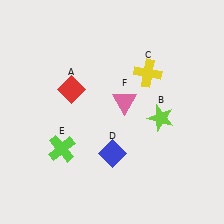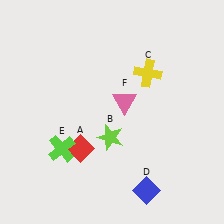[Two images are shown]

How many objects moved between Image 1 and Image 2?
3 objects moved between the two images.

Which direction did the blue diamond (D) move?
The blue diamond (D) moved down.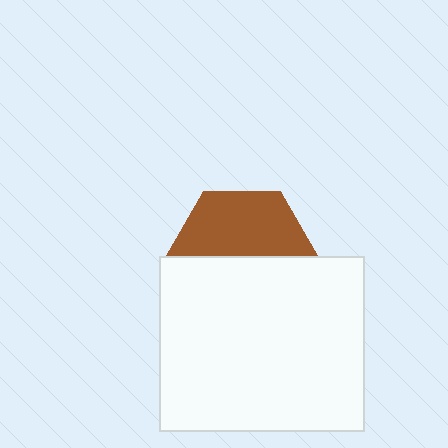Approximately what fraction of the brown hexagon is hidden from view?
Roughly 52% of the brown hexagon is hidden behind the white rectangle.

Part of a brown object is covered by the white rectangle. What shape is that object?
It is a hexagon.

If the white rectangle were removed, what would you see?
You would see the complete brown hexagon.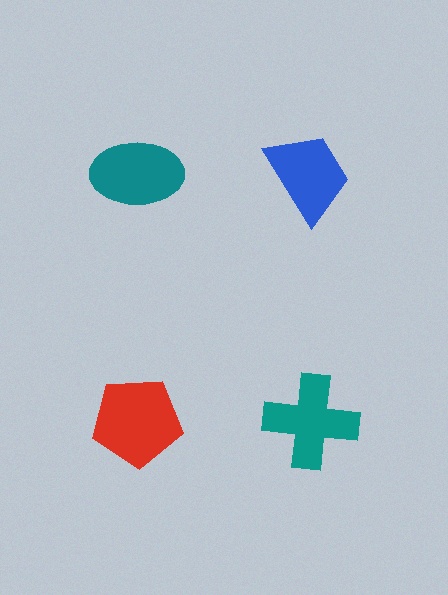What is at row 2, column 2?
A teal cross.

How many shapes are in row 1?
2 shapes.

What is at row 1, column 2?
A blue trapezoid.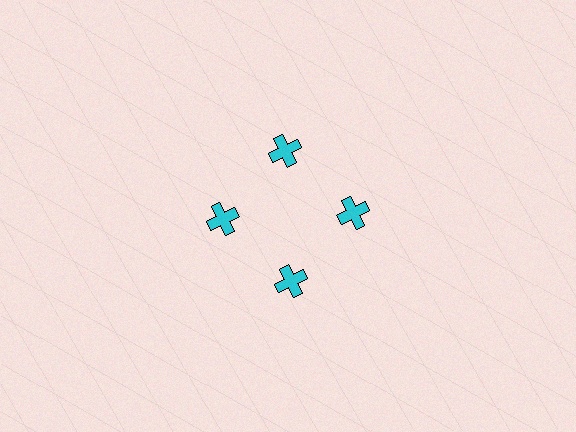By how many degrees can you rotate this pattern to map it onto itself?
The pattern maps onto itself every 90 degrees of rotation.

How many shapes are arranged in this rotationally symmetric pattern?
There are 4 shapes, arranged in 4 groups of 1.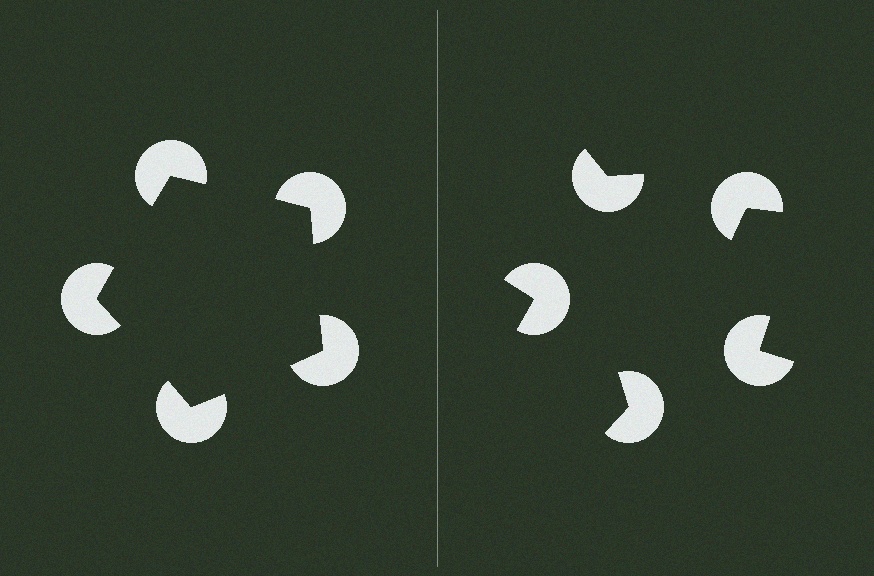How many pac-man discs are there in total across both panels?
10 — 5 on each side.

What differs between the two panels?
The pac-man discs are positioned identically on both sides; only the wedge orientations differ. On the left they align to a pentagon; on the right they are misaligned.